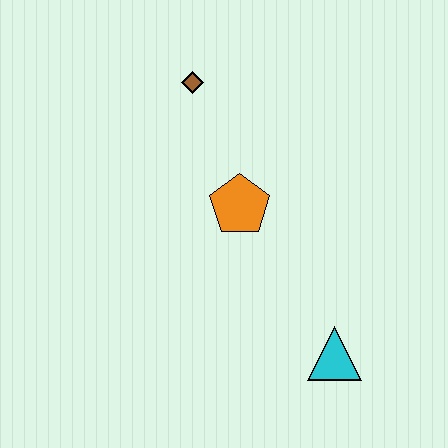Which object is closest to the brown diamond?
The orange pentagon is closest to the brown diamond.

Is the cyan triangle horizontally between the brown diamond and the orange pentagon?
No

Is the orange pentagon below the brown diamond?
Yes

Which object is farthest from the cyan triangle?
The brown diamond is farthest from the cyan triangle.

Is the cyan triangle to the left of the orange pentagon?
No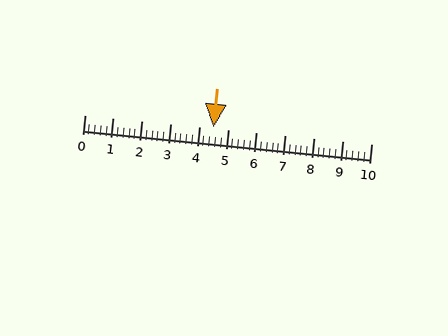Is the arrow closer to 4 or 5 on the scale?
The arrow is closer to 5.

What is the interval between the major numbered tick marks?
The major tick marks are spaced 1 units apart.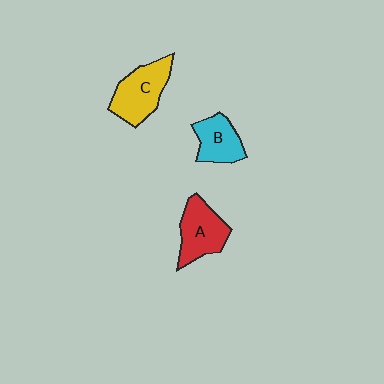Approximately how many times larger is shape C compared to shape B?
Approximately 1.3 times.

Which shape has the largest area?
Shape C (yellow).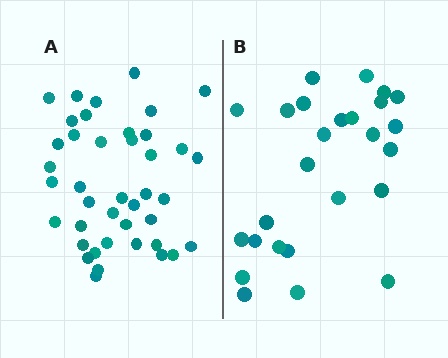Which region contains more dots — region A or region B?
Region A (the left region) has more dots.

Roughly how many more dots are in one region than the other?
Region A has approximately 15 more dots than region B.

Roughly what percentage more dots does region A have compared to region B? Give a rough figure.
About 60% more.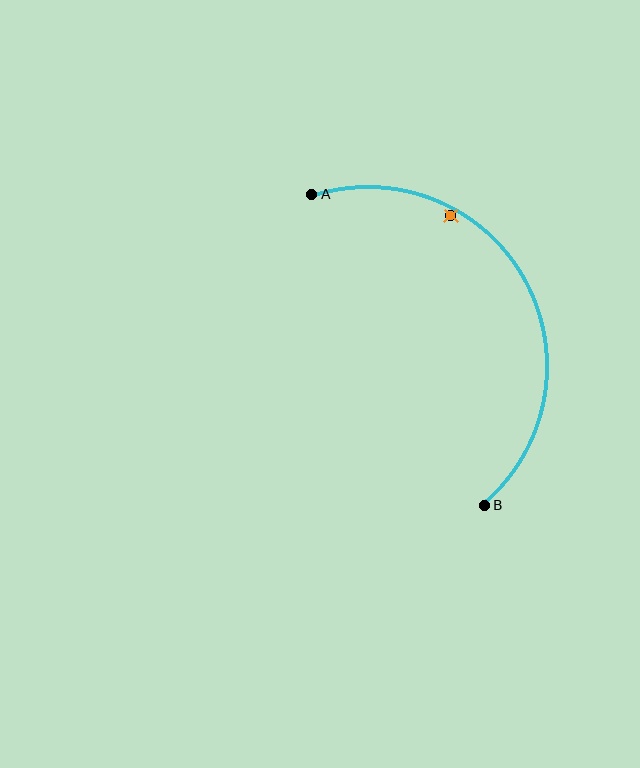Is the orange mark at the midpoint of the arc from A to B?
No — the orange mark does not lie on the arc at all. It sits slightly inside the curve.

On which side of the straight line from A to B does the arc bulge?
The arc bulges to the right of the straight line connecting A and B.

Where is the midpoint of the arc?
The arc midpoint is the point on the curve farthest from the straight line joining A and B. It sits to the right of that line.